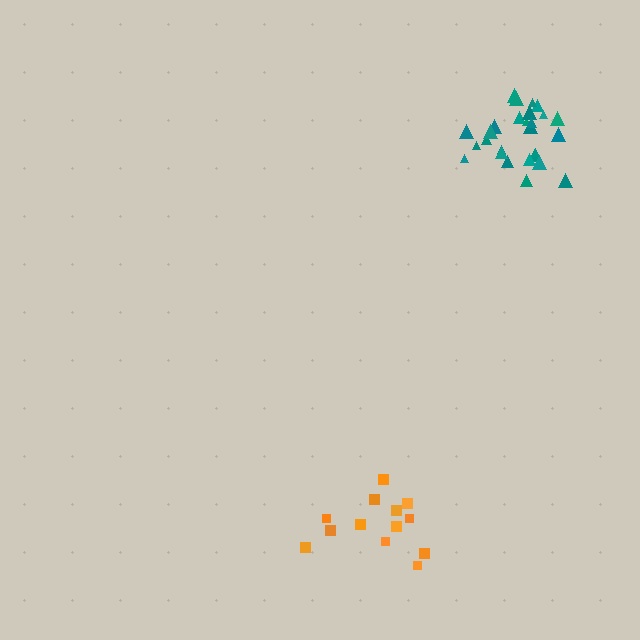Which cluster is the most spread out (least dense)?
Orange.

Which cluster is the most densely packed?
Teal.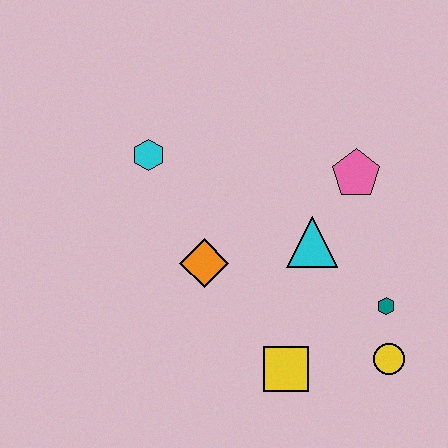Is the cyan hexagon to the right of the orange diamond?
No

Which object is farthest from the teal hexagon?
The cyan hexagon is farthest from the teal hexagon.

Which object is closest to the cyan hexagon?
The orange diamond is closest to the cyan hexagon.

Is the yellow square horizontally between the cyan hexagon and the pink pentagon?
Yes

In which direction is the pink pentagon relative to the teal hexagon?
The pink pentagon is above the teal hexagon.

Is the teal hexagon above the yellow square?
Yes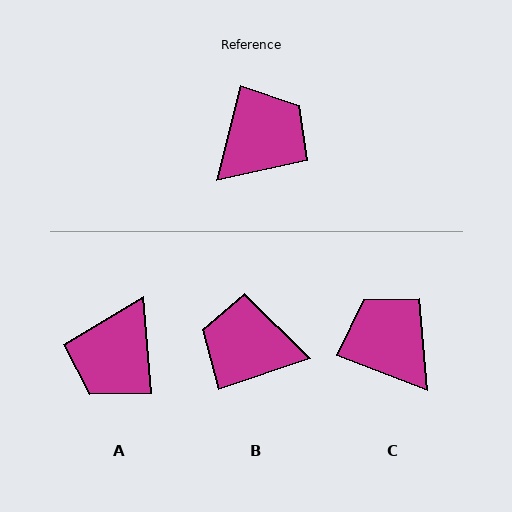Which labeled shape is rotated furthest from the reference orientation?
A, about 161 degrees away.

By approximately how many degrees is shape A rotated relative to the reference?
Approximately 161 degrees clockwise.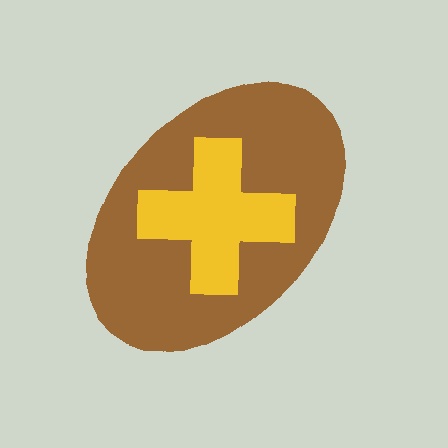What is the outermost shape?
The brown ellipse.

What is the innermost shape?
The yellow cross.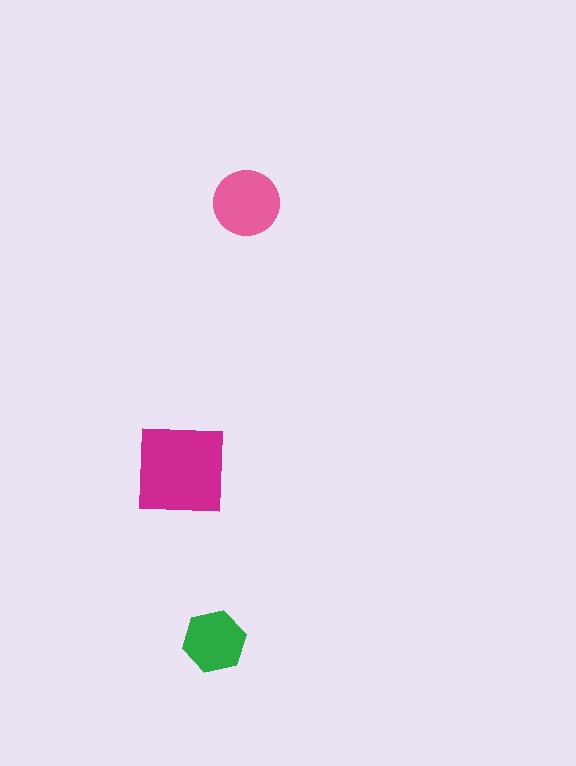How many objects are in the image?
There are 3 objects in the image.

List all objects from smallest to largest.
The green hexagon, the pink circle, the magenta square.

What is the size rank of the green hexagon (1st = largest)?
3rd.